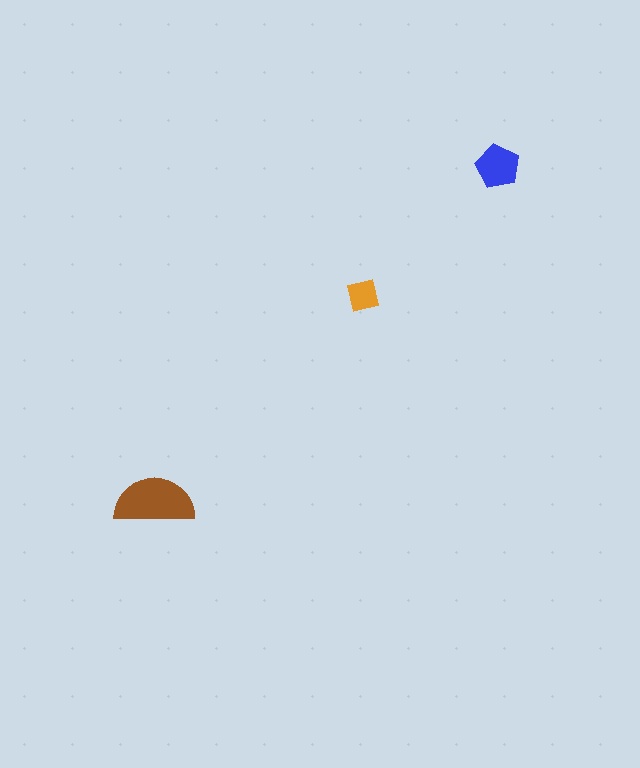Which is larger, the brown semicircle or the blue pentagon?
The brown semicircle.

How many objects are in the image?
There are 3 objects in the image.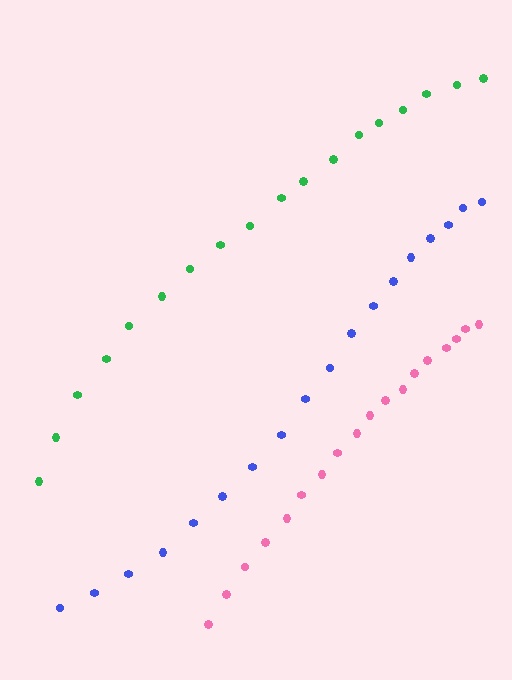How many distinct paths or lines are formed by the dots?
There are 3 distinct paths.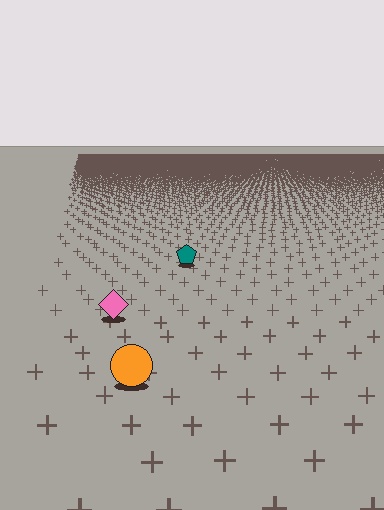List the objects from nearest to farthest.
From nearest to farthest: the orange circle, the pink diamond, the teal pentagon.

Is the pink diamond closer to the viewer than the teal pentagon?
Yes. The pink diamond is closer — you can tell from the texture gradient: the ground texture is coarser near it.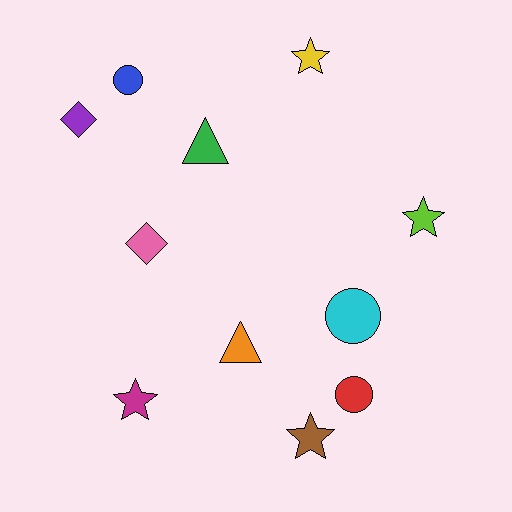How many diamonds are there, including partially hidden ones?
There are 2 diamonds.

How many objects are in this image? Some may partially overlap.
There are 11 objects.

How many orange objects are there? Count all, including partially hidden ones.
There is 1 orange object.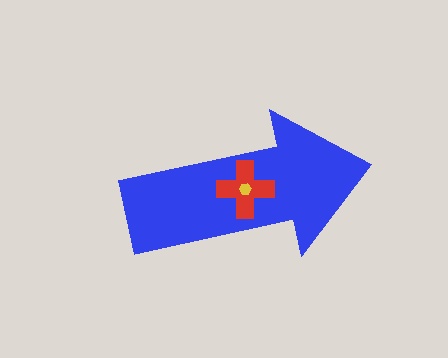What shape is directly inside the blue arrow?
The red cross.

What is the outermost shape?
The blue arrow.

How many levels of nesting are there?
3.